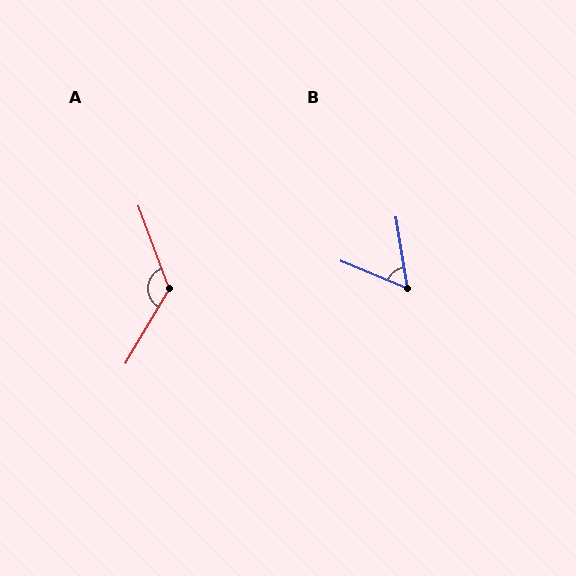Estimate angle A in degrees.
Approximately 130 degrees.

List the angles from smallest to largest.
B (58°), A (130°).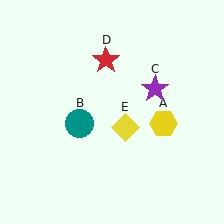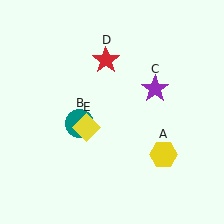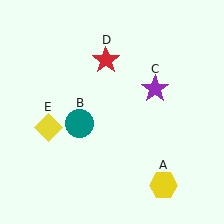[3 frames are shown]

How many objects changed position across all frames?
2 objects changed position: yellow hexagon (object A), yellow diamond (object E).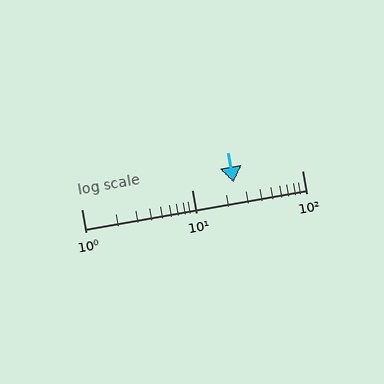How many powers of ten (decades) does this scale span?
The scale spans 2 decades, from 1 to 100.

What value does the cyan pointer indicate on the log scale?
The pointer indicates approximately 24.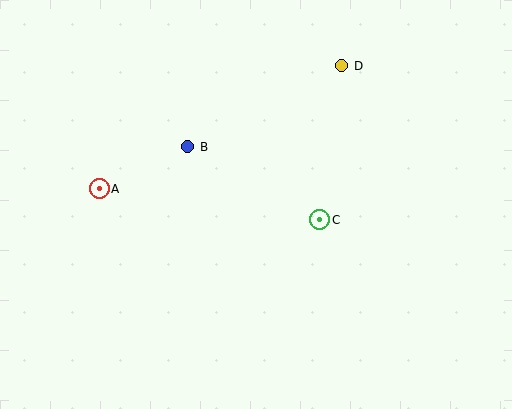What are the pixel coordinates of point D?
Point D is at (342, 66).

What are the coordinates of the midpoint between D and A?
The midpoint between D and A is at (220, 127).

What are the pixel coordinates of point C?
Point C is at (320, 220).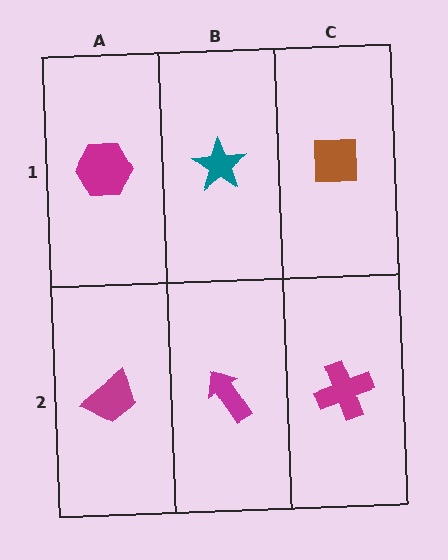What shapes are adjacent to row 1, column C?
A magenta cross (row 2, column C), a teal star (row 1, column B).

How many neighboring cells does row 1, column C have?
2.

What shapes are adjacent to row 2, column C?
A brown square (row 1, column C), a magenta arrow (row 2, column B).